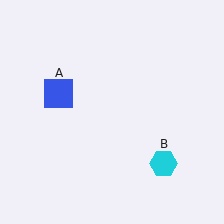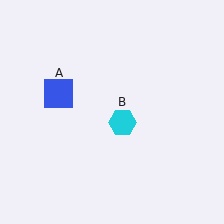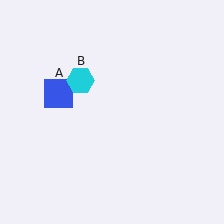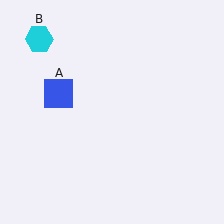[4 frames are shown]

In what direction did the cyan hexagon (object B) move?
The cyan hexagon (object B) moved up and to the left.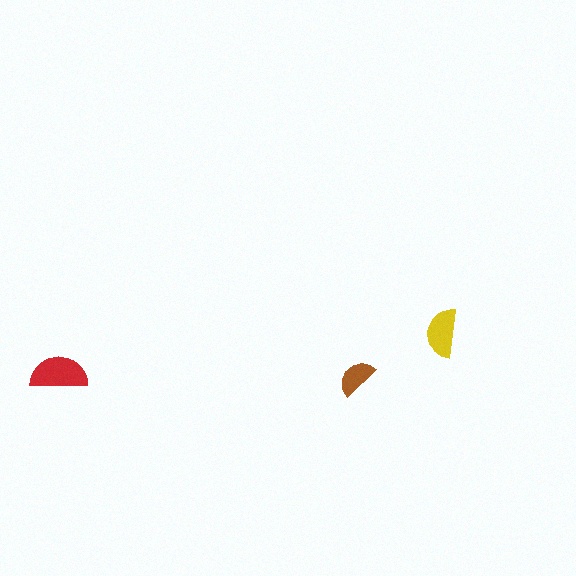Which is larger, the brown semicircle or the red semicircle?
The red one.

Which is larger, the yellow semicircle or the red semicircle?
The red one.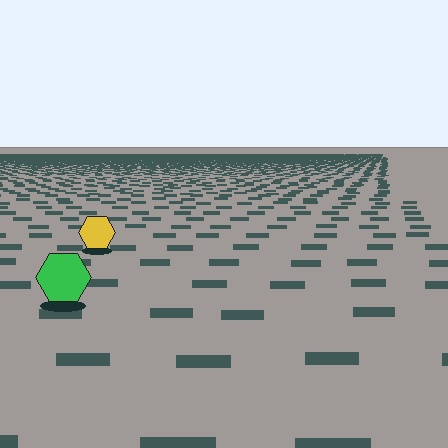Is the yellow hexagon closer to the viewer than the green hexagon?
No. The green hexagon is closer — you can tell from the texture gradient: the ground texture is coarser near it.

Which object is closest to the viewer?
The green hexagon is closest. The texture marks near it are larger and more spread out.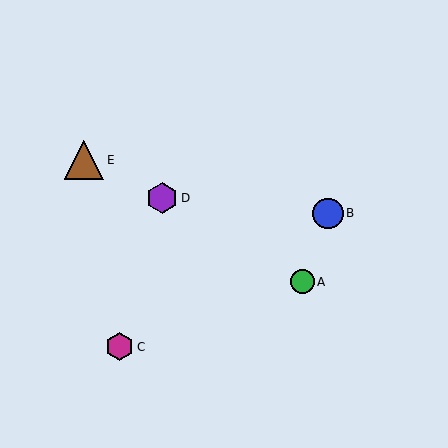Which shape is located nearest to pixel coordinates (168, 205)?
The purple hexagon (labeled D) at (162, 198) is nearest to that location.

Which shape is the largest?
The brown triangle (labeled E) is the largest.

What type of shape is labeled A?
Shape A is a green circle.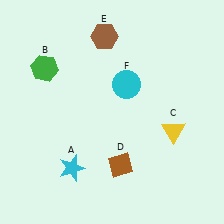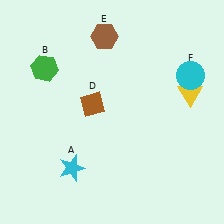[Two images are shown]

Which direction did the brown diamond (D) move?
The brown diamond (D) moved up.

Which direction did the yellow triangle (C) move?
The yellow triangle (C) moved up.